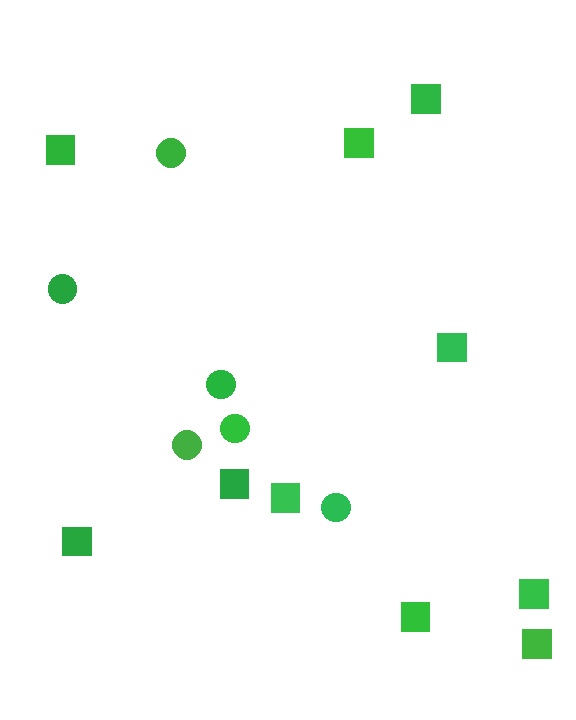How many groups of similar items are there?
There are 2 groups: one group of squares (10) and one group of circles (6).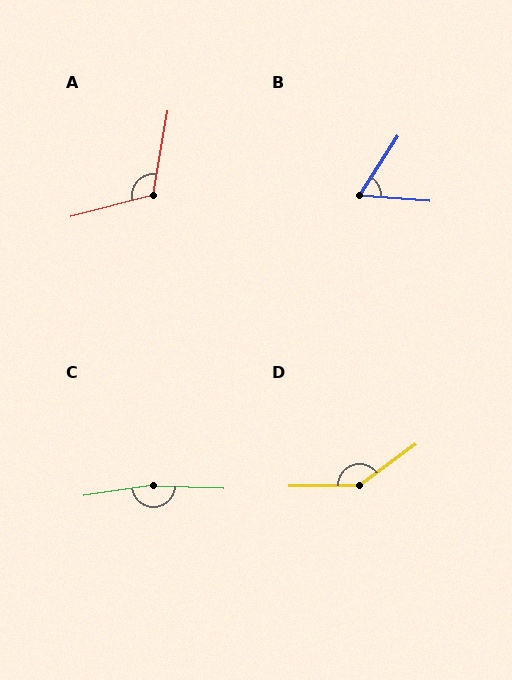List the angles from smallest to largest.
B (61°), A (114°), D (144°), C (170°).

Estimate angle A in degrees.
Approximately 114 degrees.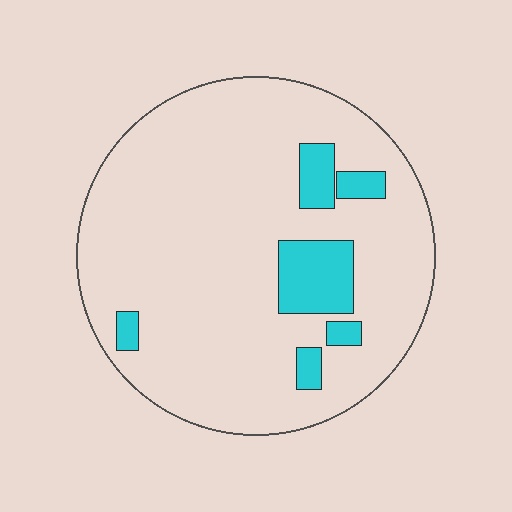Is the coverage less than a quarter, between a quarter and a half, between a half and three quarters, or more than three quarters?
Less than a quarter.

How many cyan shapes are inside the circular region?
6.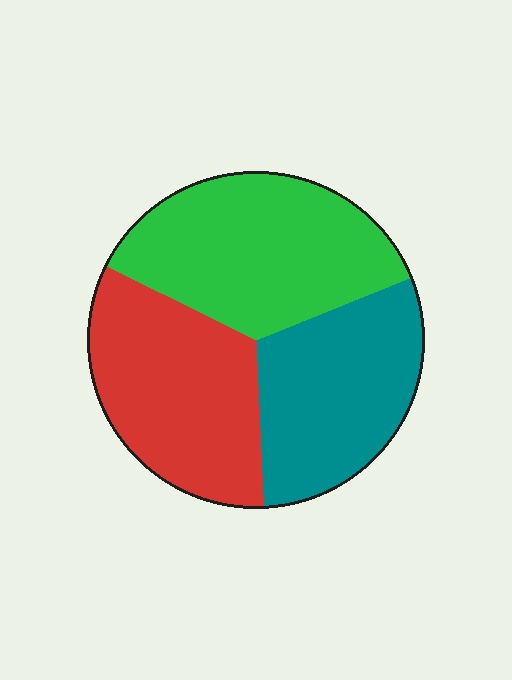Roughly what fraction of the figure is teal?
Teal takes up between a quarter and a half of the figure.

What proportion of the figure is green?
Green covers roughly 35% of the figure.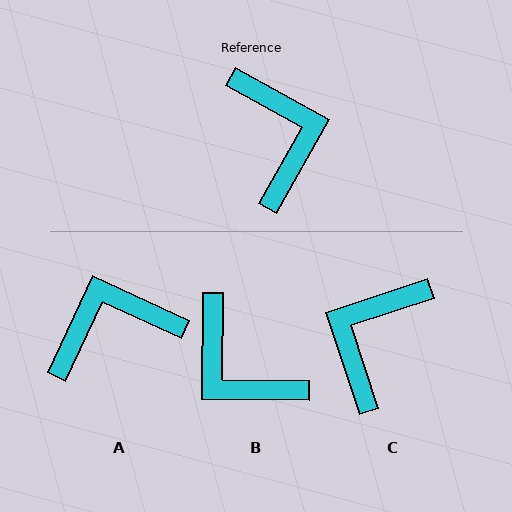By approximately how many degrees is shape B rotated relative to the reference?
Approximately 151 degrees clockwise.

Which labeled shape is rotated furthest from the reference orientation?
B, about 151 degrees away.